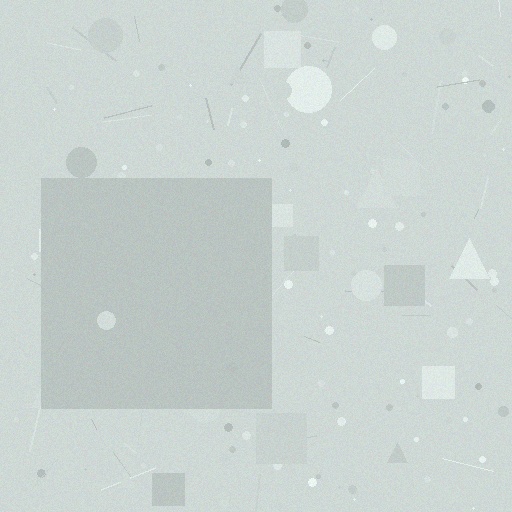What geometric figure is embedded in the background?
A square is embedded in the background.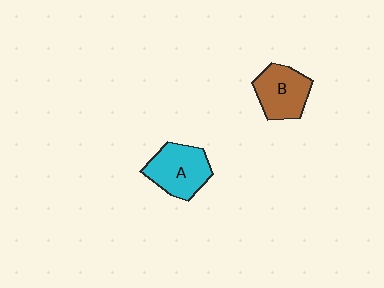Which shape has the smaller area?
Shape B (brown).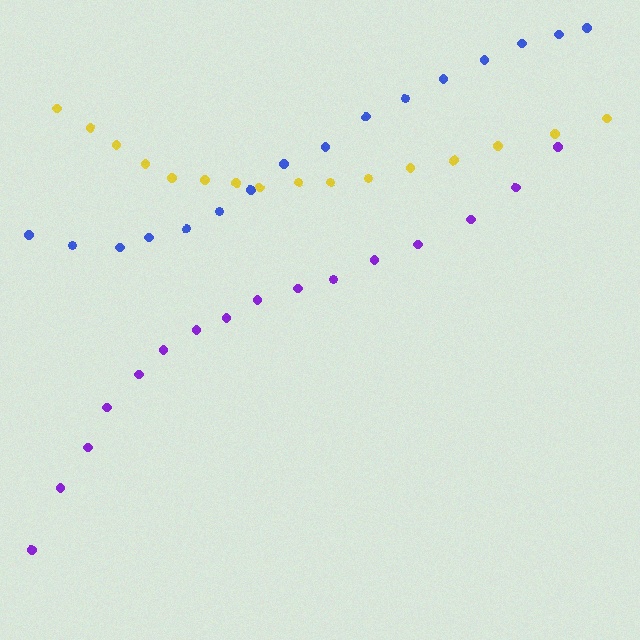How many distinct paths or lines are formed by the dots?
There are 3 distinct paths.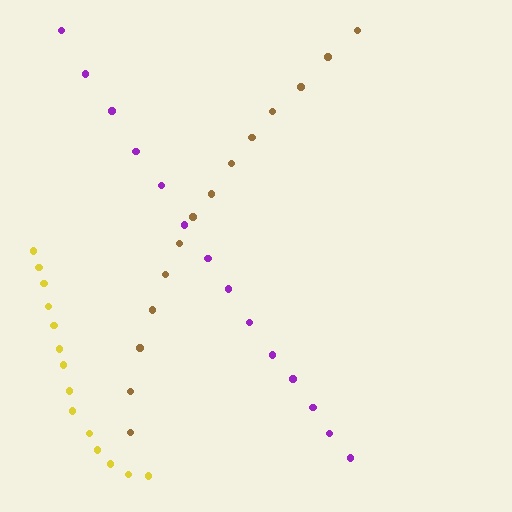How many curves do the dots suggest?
There are 3 distinct paths.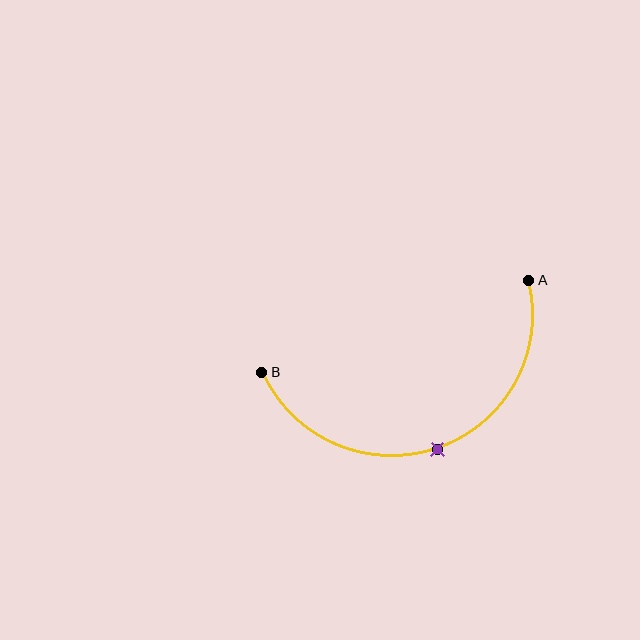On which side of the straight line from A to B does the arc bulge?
The arc bulges below the straight line connecting A and B.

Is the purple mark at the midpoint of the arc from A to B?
Yes. The purple mark lies on the arc at equal arc-length from both A and B — it is the arc midpoint.